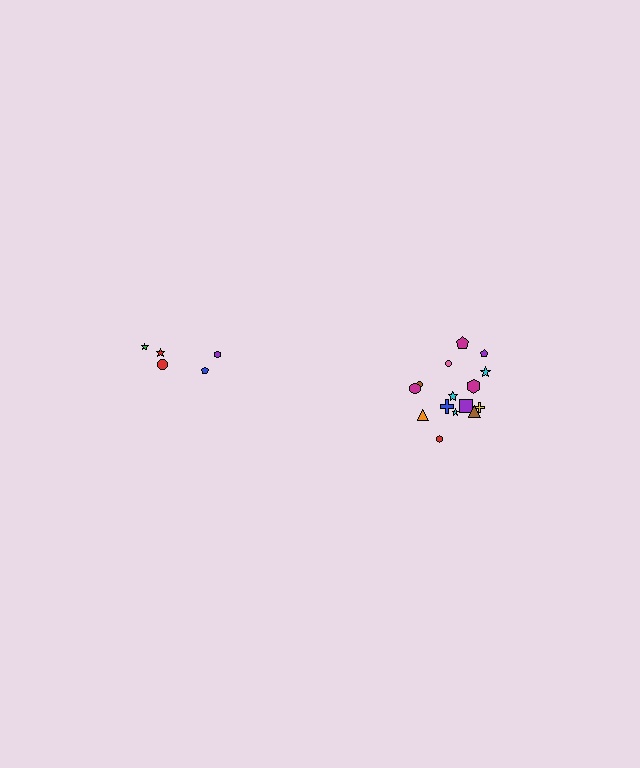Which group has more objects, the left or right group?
The right group.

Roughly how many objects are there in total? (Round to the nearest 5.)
Roughly 20 objects in total.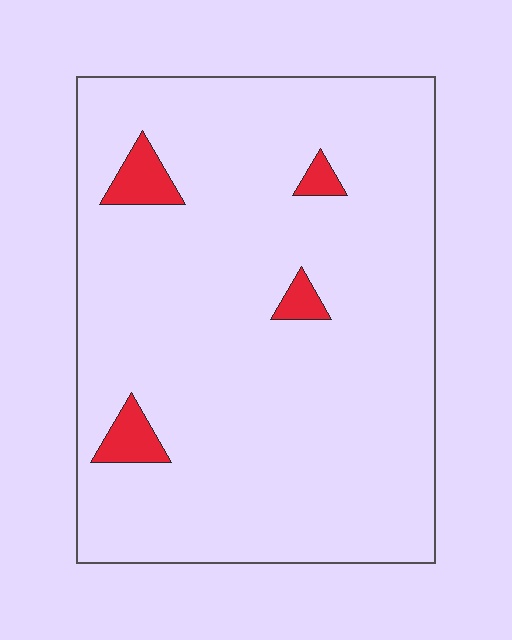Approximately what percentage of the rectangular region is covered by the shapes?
Approximately 5%.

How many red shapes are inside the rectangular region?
4.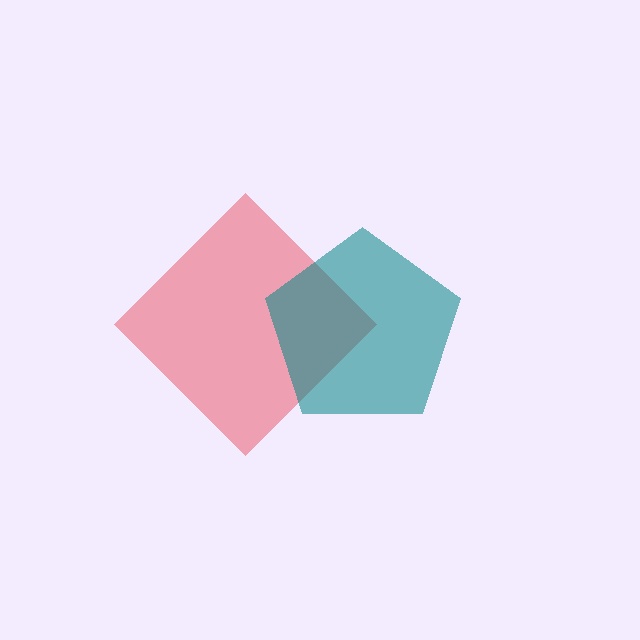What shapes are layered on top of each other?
The layered shapes are: a red diamond, a teal pentagon.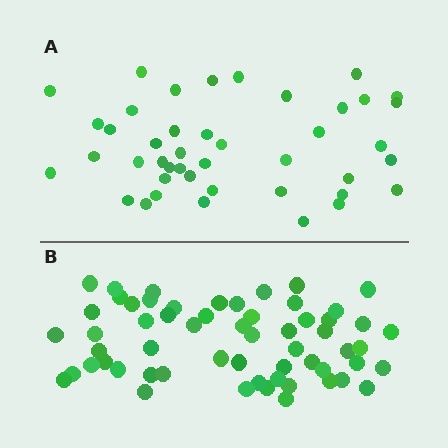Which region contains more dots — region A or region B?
Region B (the bottom region) has more dots.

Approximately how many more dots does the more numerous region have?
Region B has approximately 15 more dots than region A.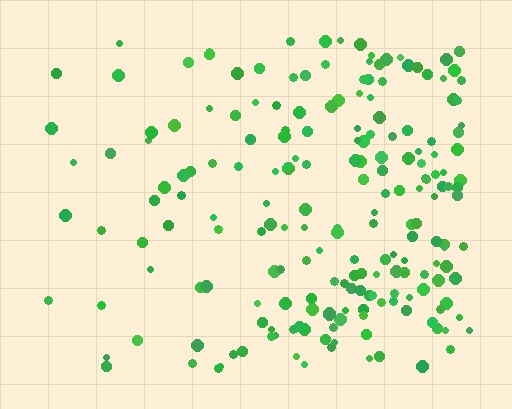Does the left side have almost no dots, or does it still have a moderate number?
Still a moderate number, just noticeably fewer than the right.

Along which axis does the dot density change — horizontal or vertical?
Horizontal.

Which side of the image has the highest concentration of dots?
The right.